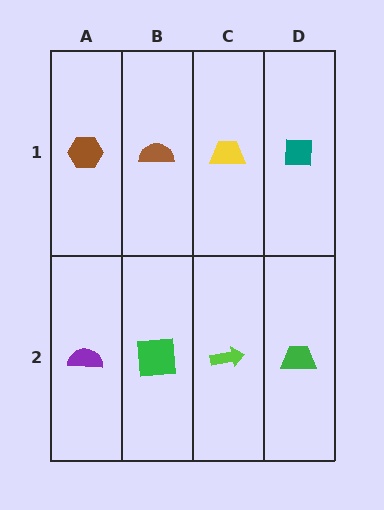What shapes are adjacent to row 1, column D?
A green trapezoid (row 2, column D), a yellow trapezoid (row 1, column C).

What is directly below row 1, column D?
A green trapezoid.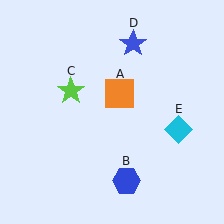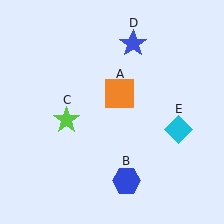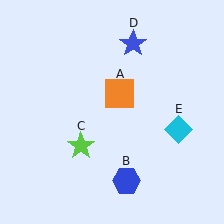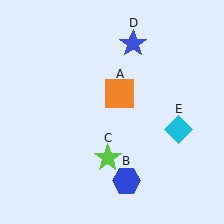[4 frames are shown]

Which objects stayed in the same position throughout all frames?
Orange square (object A) and blue hexagon (object B) and blue star (object D) and cyan diamond (object E) remained stationary.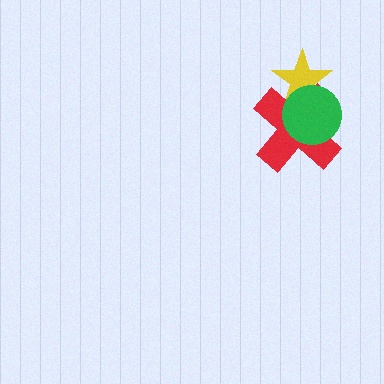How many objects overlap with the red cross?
2 objects overlap with the red cross.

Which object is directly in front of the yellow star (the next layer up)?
The red cross is directly in front of the yellow star.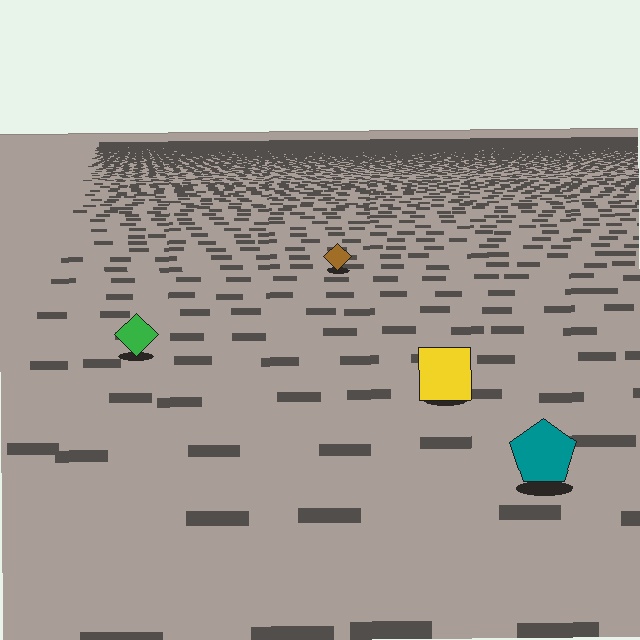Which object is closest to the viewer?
The teal pentagon is closest. The texture marks near it are larger and more spread out.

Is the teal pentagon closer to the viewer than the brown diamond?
Yes. The teal pentagon is closer — you can tell from the texture gradient: the ground texture is coarser near it.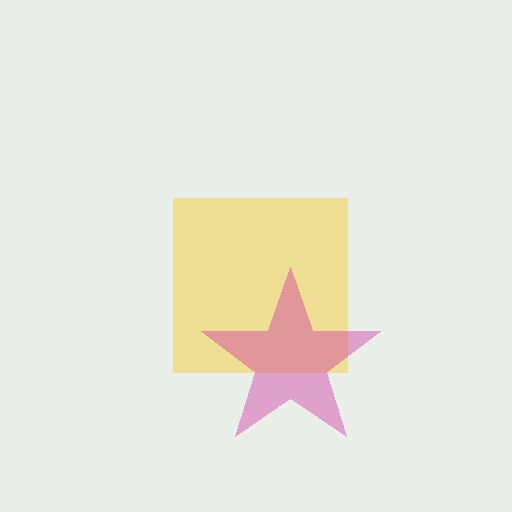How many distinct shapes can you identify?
There are 2 distinct shapes: a yellow square, a magenta star.